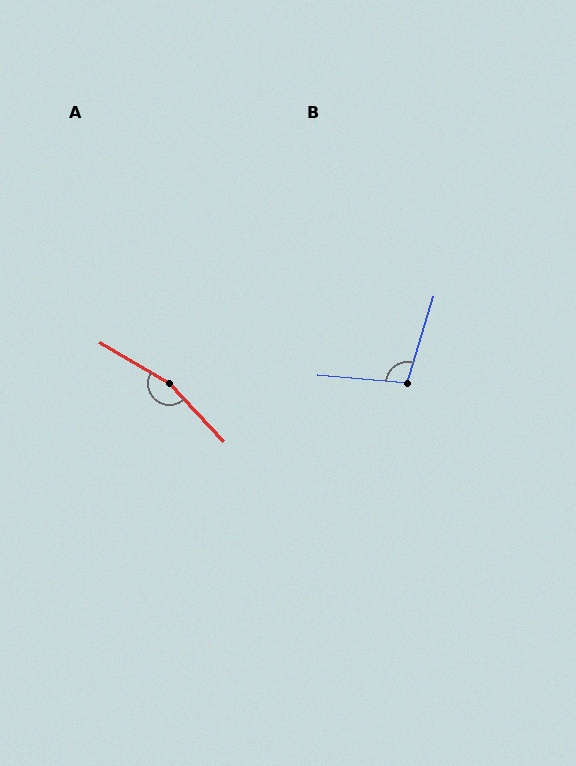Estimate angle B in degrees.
Approximately 102 degrees.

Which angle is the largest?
A, at approximately 163 degrees.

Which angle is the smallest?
B, at approximately 102 degrees.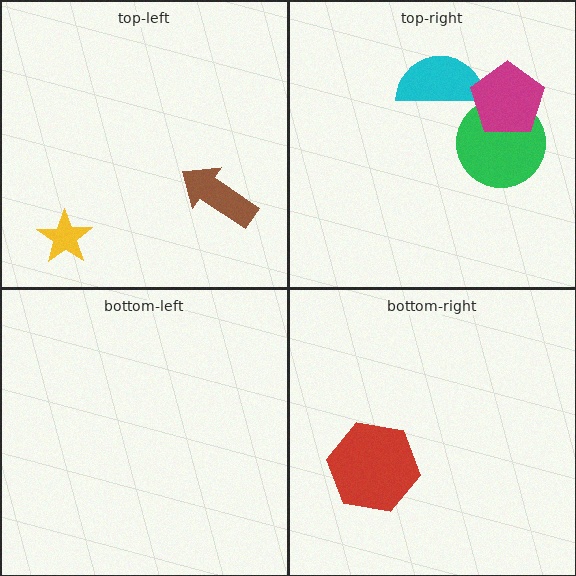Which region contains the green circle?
The top-right region.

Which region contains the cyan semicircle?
The top-right region.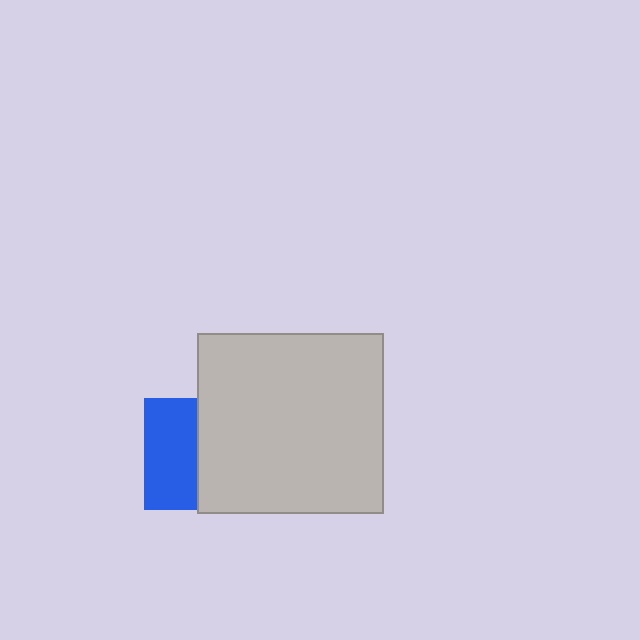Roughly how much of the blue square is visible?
About half of it is visible (roughly 48%).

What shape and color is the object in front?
The object in front is a light gray rectangle.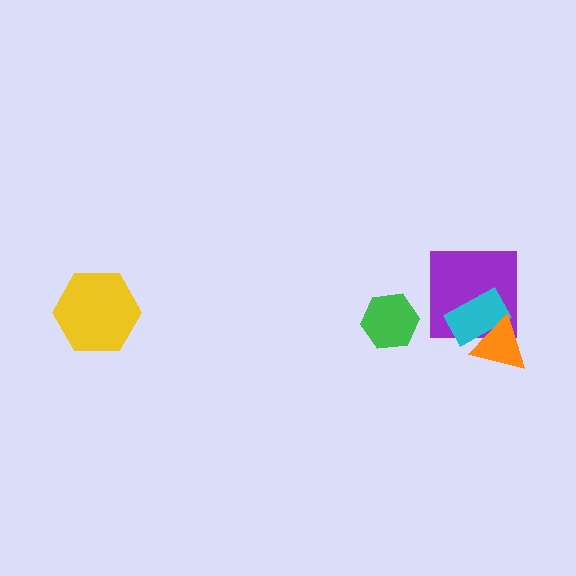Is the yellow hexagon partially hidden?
No, no other shape covers it.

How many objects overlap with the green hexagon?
0 objects overlap with the green hexagon.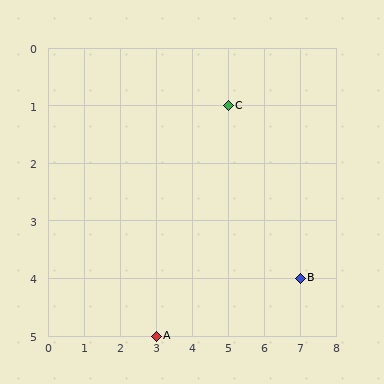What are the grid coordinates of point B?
Point B is at grid coordinates (7, 4).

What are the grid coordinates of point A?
Point A is at grid coordinates (3, 5).